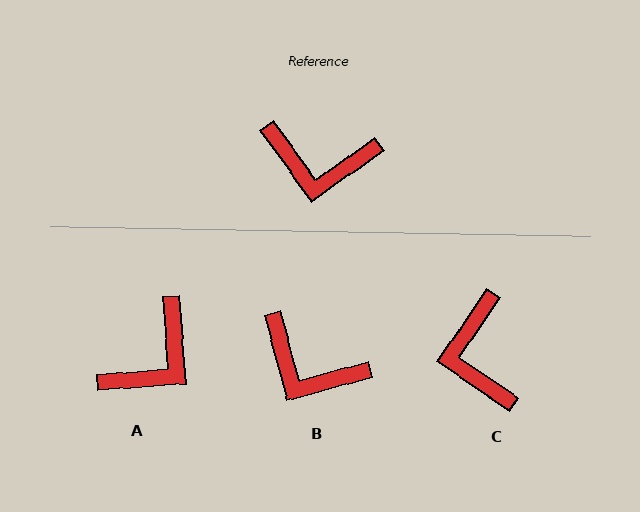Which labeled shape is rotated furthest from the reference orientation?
C, about 70 degrees away.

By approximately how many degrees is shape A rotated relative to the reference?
Approximately 59 degrees counter-clockwise.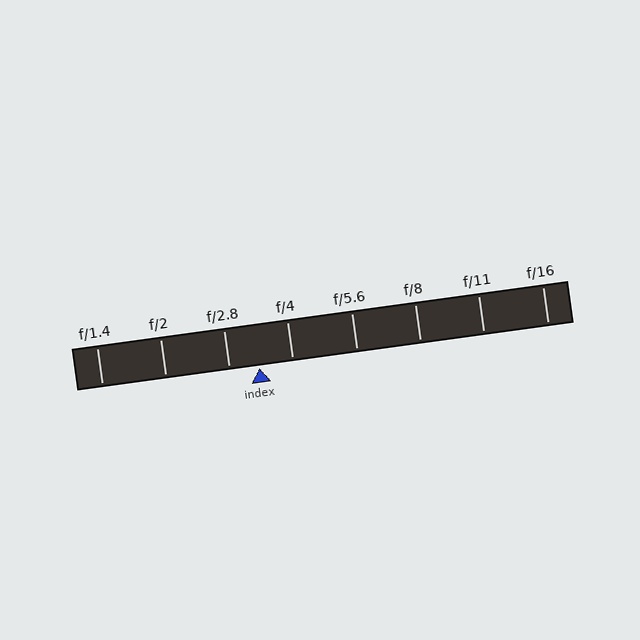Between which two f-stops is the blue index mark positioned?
The index mark is between f/2.8 and f/4.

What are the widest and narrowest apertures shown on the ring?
The widest aperture shown is f/1.4 and the narrowest is f/16.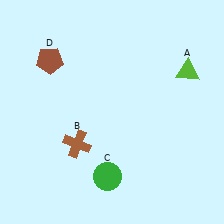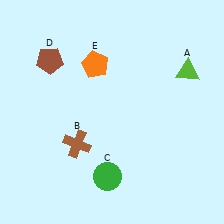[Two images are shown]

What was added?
An orange pentagon (E) was added in Image 2.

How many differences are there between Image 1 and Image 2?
There is 1 difference between the two images.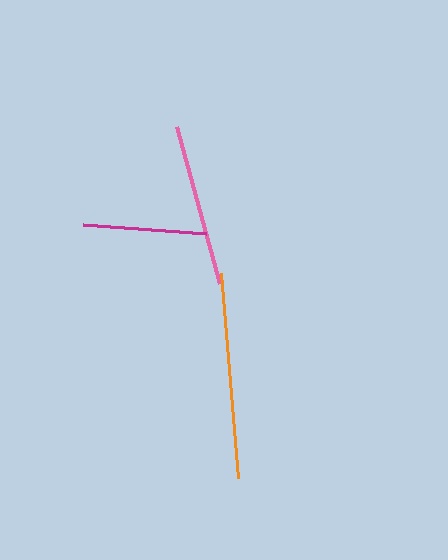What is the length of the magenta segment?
The magenta segment is approximately 123 pixels long.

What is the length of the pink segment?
The pink segment is approximately 163 pixels long.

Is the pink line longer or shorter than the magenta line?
The pink line is longer than the magenta line.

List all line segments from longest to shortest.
From longest to shortest: orange, pink, magenta.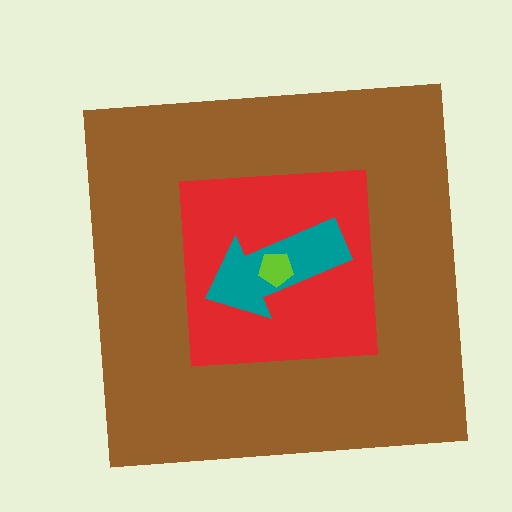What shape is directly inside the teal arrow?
The lime pentagon.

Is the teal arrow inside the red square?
Yes.